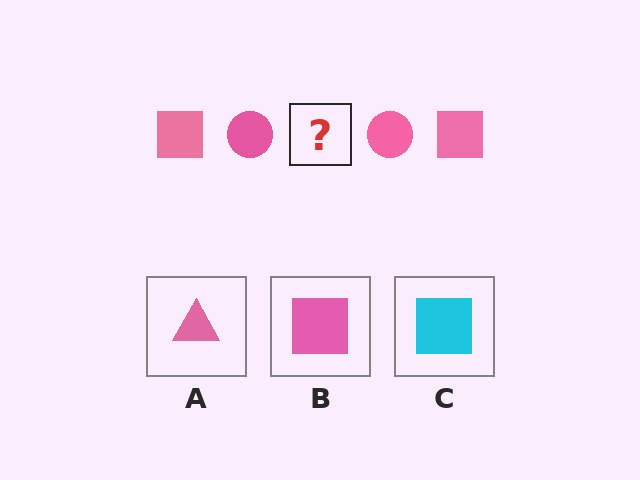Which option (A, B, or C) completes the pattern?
B.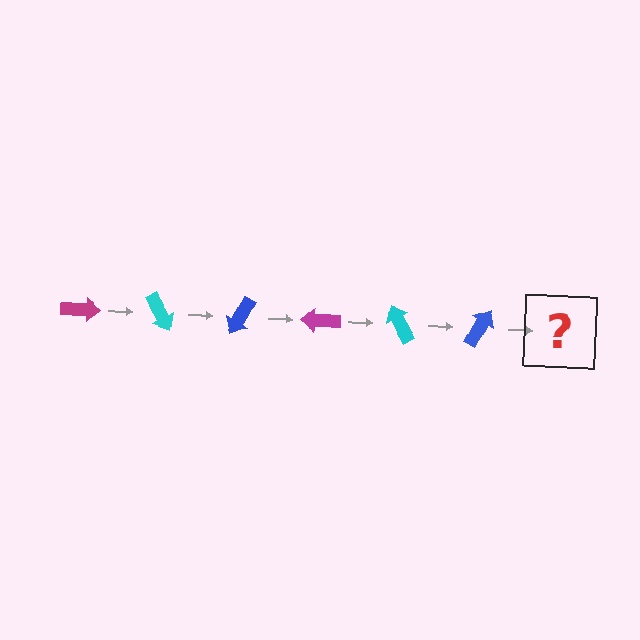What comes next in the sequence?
The next element should be a magenta arrow, rotated 360 degrees from the start.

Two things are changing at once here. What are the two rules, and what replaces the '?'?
The two rules are that it rotates 60 degrees each step and the color cycles through magenta, cyan, and blue. The '?' should be a magenta arrow, rotated 360 degrees from the start.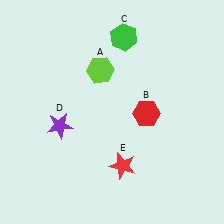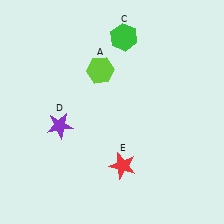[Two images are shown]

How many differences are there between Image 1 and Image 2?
There is 1 difference between the two images.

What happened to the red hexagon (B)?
The red hexagon (B) was removed in Image 2. It was in the bottom-right area of Image 1.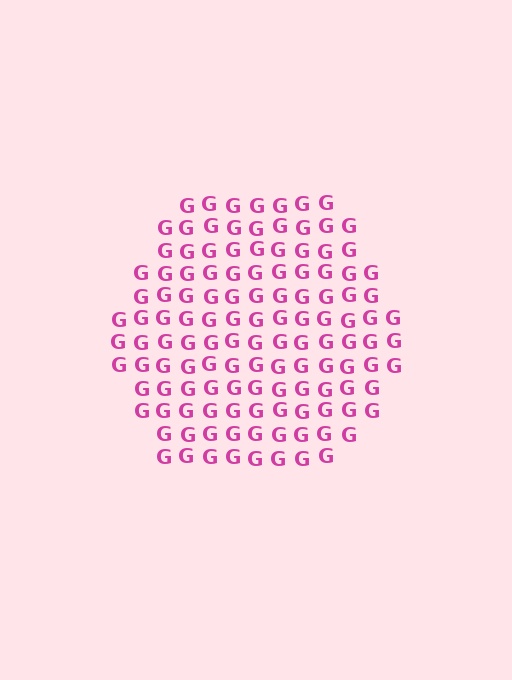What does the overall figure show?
The overall figure shows a hexagon.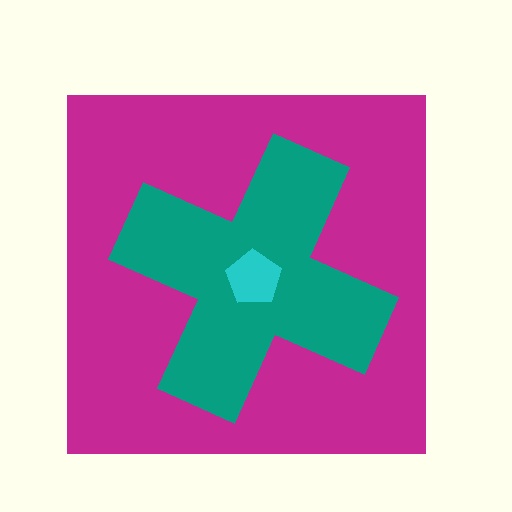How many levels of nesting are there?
3.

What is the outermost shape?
The magenta square.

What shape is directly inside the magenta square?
The teal cross.